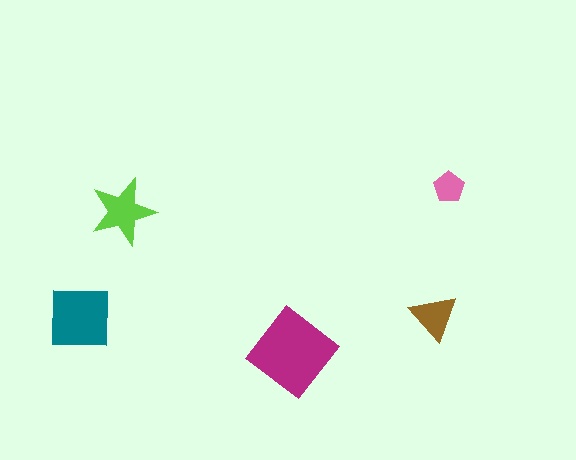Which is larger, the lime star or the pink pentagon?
The lime star.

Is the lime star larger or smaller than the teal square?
Smaller.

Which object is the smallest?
The pink pentagon.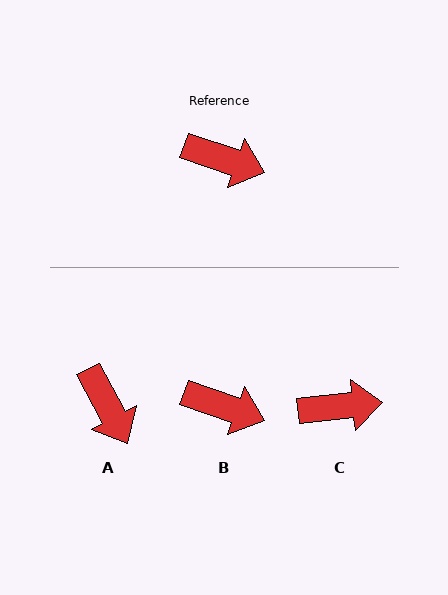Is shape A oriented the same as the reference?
No, it is off by about 43 degrees.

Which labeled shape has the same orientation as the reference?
B.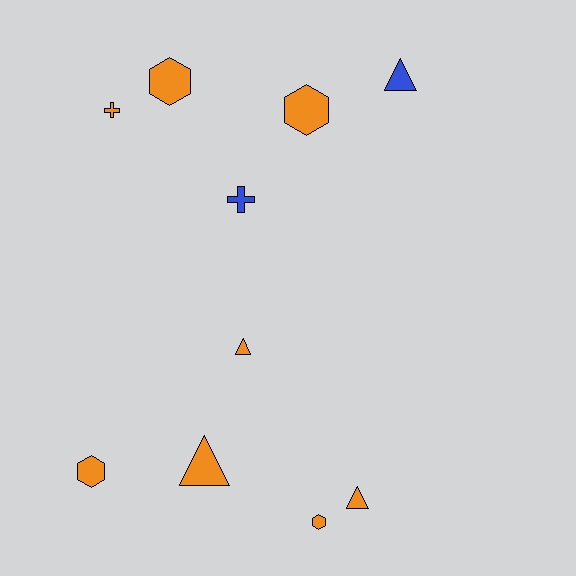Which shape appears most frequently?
Triangle, with 4 objects.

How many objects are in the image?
There are 10 objects.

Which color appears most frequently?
Orange, with 8 objects.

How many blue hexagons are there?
There are no blue hexagons.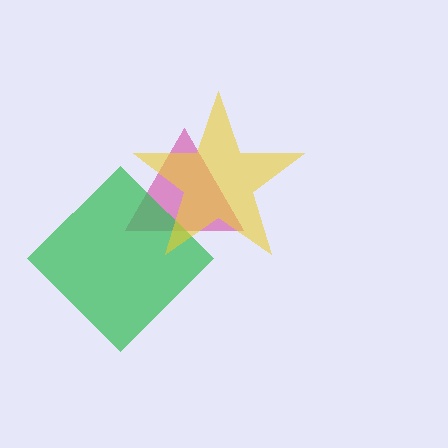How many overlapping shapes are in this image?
There are 3 overlapping shapes in the image.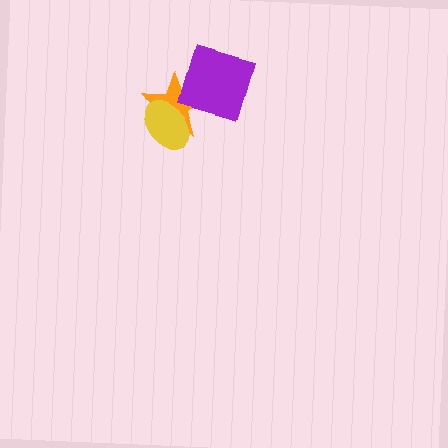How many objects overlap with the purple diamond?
1 object overlaps with the purple diamond.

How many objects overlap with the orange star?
2 objects overlap with the orange star.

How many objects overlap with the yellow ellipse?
1 object overlaps with the yellow ellipse.